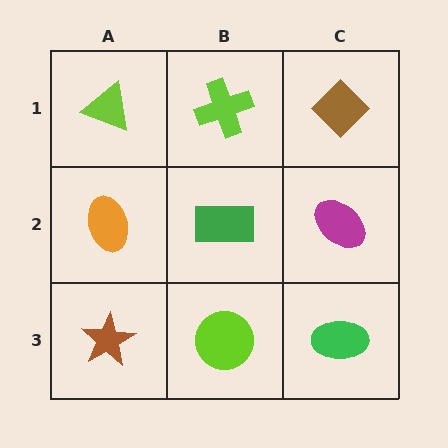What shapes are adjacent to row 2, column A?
A lime triangle (row 1, column A), a brown star (row 3, column A), a green rectangle (row 2, column B).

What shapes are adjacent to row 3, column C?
A magenta ellipse (row 2, column C), a lime circle (row 3, column B).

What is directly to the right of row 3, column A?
A lime circle.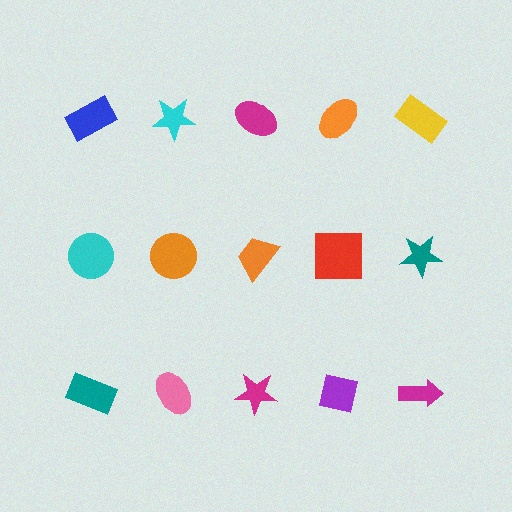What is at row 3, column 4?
A purple square.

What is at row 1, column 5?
A yellow rectangle.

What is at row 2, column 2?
An orange circle.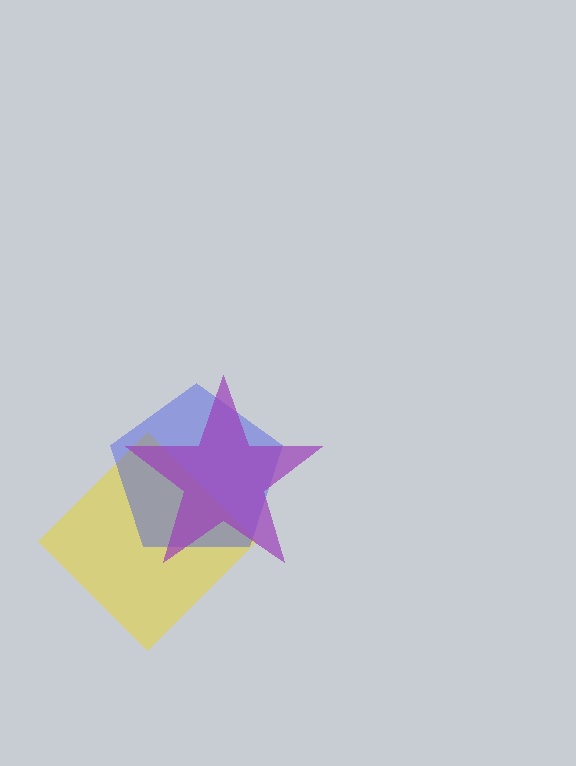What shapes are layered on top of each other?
The layered shapes are: a yellow diamond, a blue pentagon, a purple star.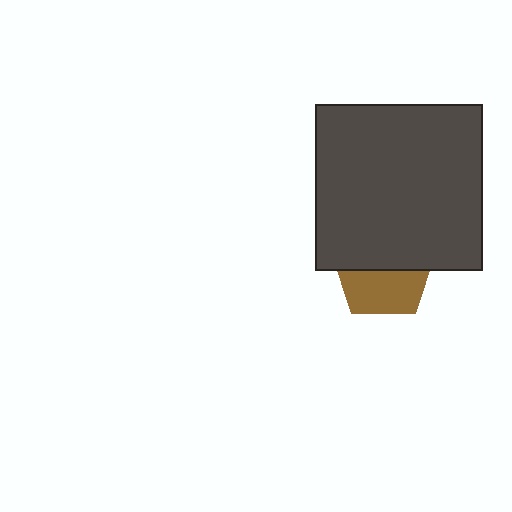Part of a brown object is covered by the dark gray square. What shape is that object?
It is a pentagon.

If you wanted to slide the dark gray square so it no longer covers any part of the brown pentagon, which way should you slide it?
Slide it up — that is the most direct way to separate the two shapes.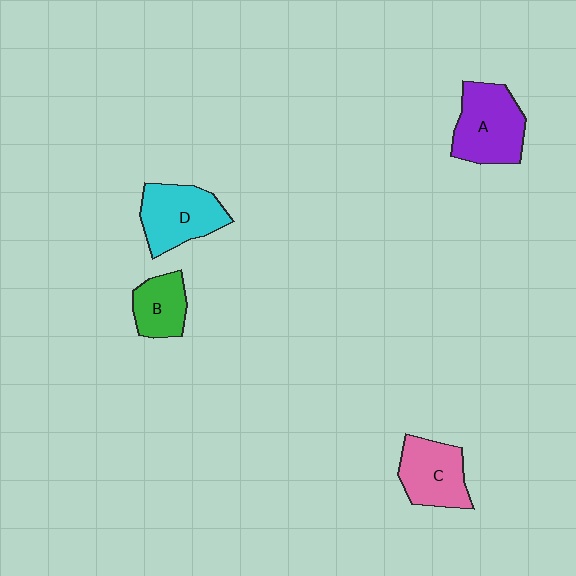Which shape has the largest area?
Shape A (purple).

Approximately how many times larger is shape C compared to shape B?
Approximately 1.4 times.